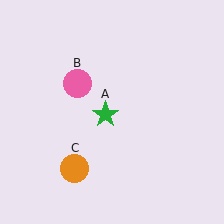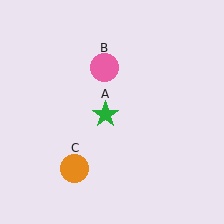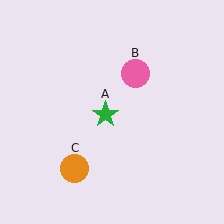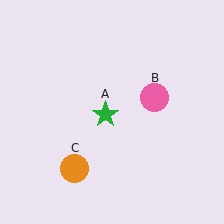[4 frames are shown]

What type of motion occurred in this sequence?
The pink circle (object B) rotated clockwise around the center of the scene.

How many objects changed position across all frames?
1 object changed position: pink circle (object B).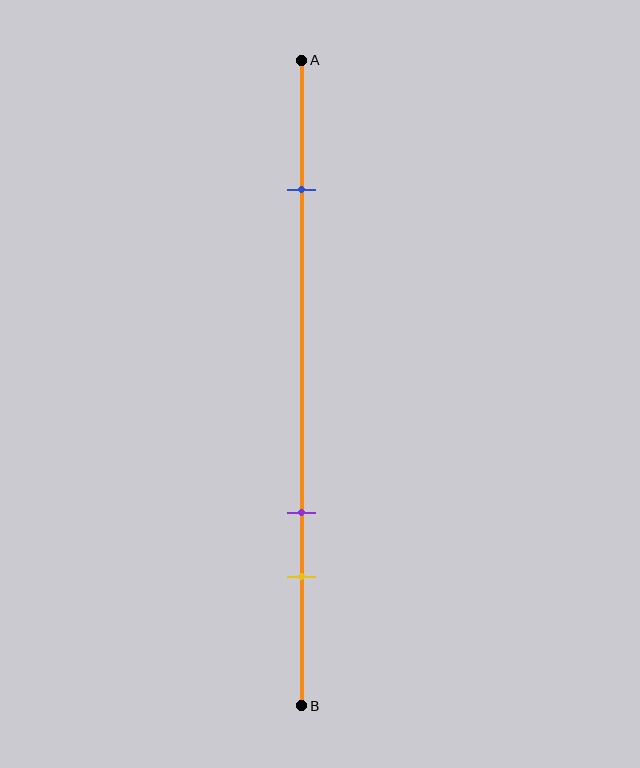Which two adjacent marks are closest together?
The purple and yellow marks are the closest adjacent pair.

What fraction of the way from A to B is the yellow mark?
The yellow mark is approximately 80% (0.8) of the way from A to B.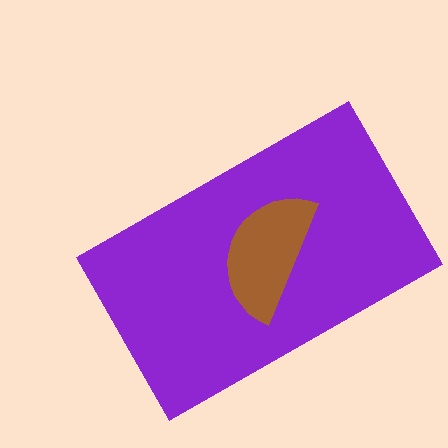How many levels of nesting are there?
2.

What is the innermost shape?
The brown semicircle.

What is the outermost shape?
The purple rectangle.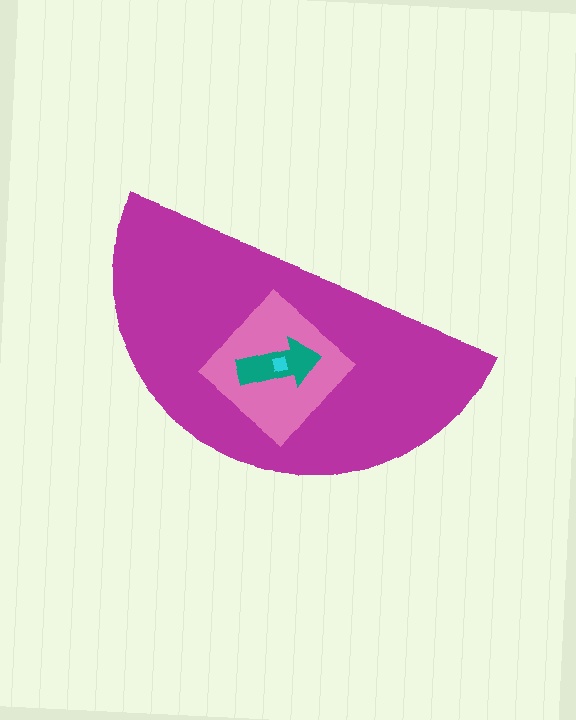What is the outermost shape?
The magenta semicircle.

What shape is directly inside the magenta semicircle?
The pink diamond.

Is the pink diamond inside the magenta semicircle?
Yes.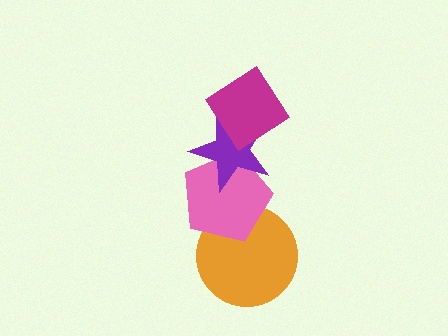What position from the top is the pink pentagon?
The pink pentagon is 3rd from the top.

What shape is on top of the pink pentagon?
The purple star is on top of the pink pentagon.